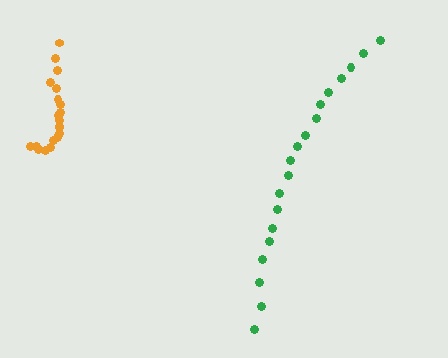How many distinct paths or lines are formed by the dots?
There are 2 distinct paths.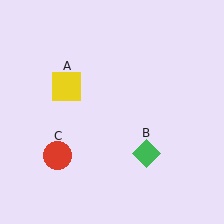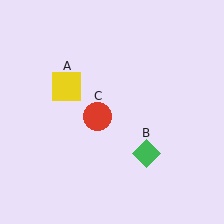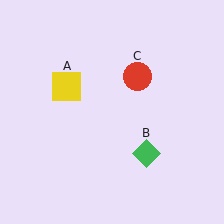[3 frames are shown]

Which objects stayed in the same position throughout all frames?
Yellow square (object A) and green diamond (object B) remained stationary.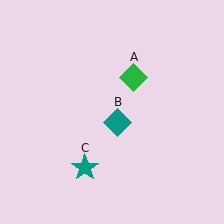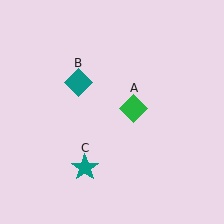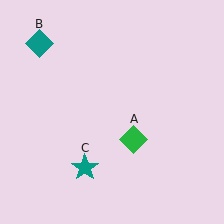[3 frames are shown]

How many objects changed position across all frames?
2 objects changed position: green diamond (object A), teal diamond (object B).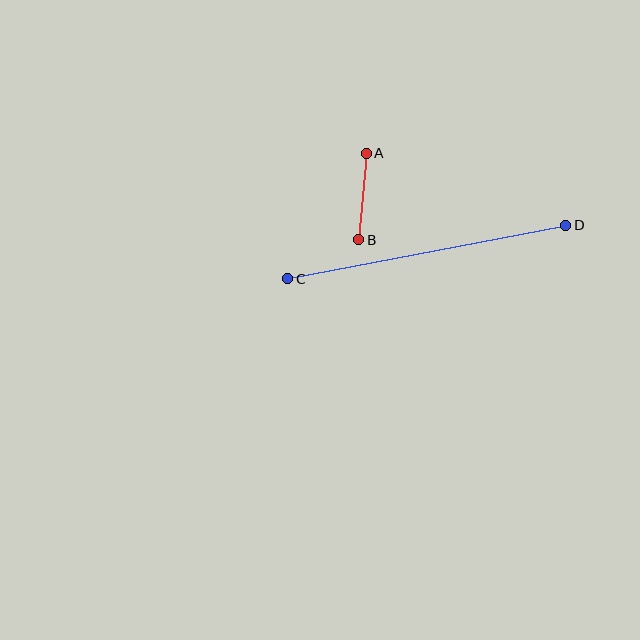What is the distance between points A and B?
The distance is approximately 87 pixels.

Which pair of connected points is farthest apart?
Points C and D are farthest apart.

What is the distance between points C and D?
The distance is approximately 283 pixels.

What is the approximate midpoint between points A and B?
The midpoint is at approximately (362, 196) pixels.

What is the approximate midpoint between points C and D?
The midpoint is at approximately (427, 252) pixels.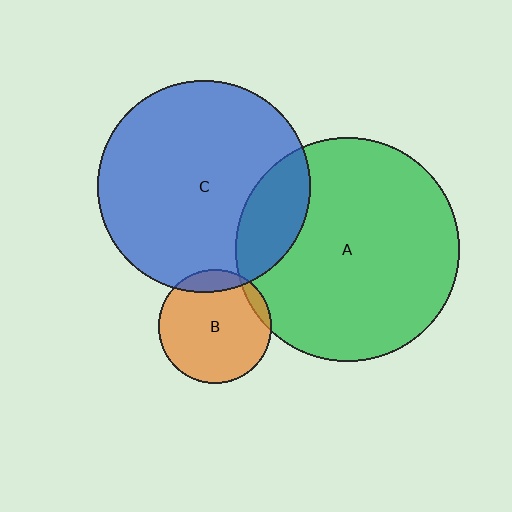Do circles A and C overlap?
Yes.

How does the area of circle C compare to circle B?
Approximately 3.5 times.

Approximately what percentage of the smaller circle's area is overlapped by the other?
Approximately 20%.